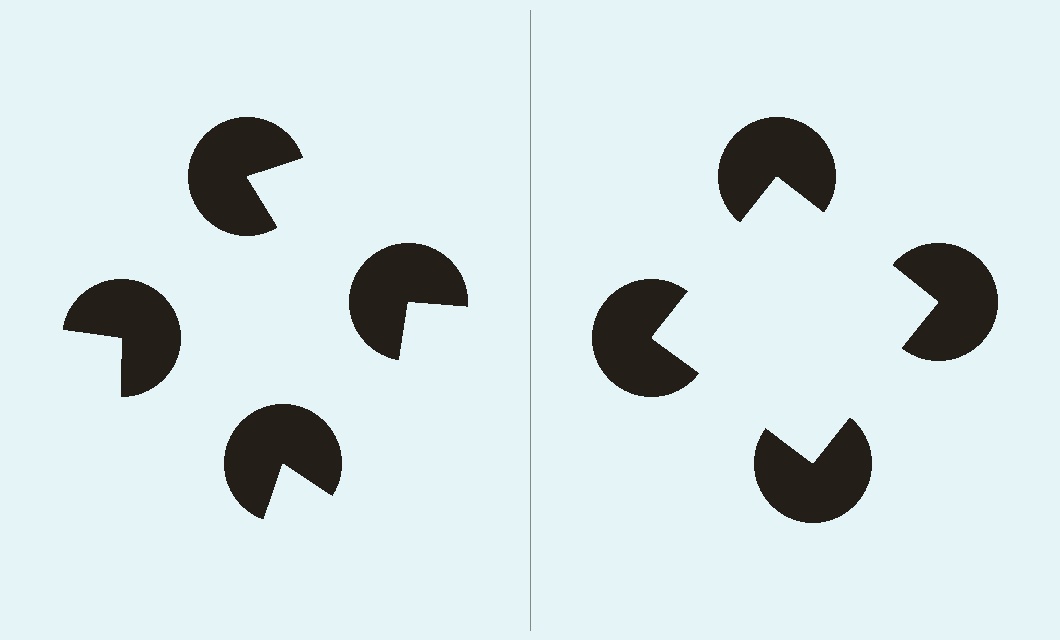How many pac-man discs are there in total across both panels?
8 — 4 on each side.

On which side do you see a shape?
An illusory square appears on the right side. On the left side the wedge cuts are rotated, so no coherent shape forms.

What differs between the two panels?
The pac-man discs are positioned identically on both sides; only the wedge orientations differ. On the right they align to a square; on the left they are misaligned.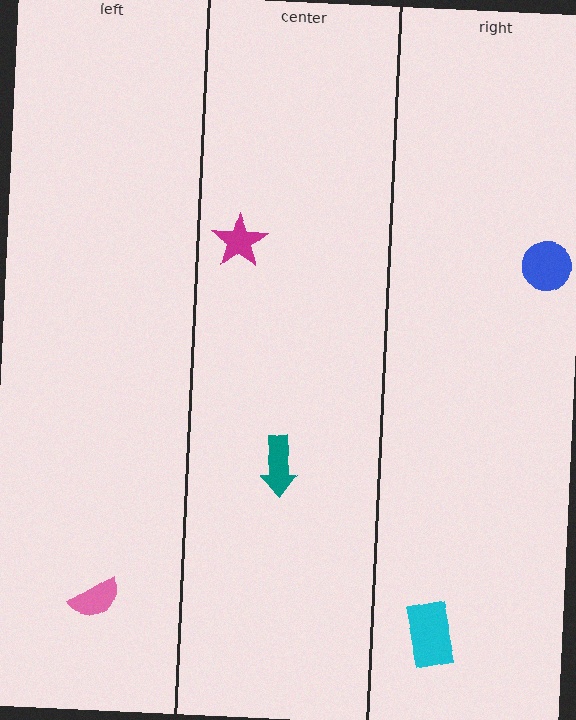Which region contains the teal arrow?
The center region.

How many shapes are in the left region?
1.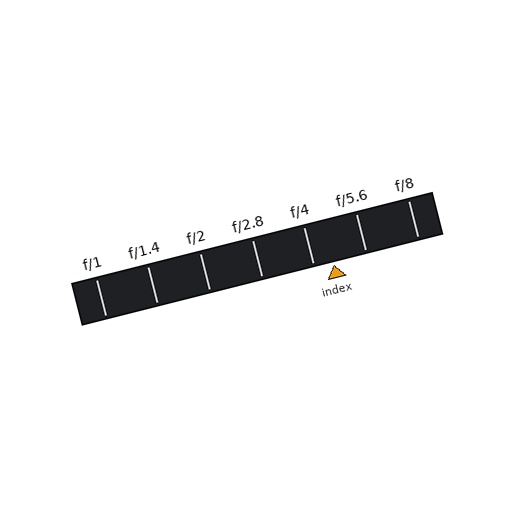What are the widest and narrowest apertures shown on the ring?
The widest aperture shown is f/1 and the narrowest is f/8.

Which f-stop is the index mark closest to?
The index mark is closest to f/4.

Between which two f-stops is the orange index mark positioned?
The index mark is between f/4 and f/5.6.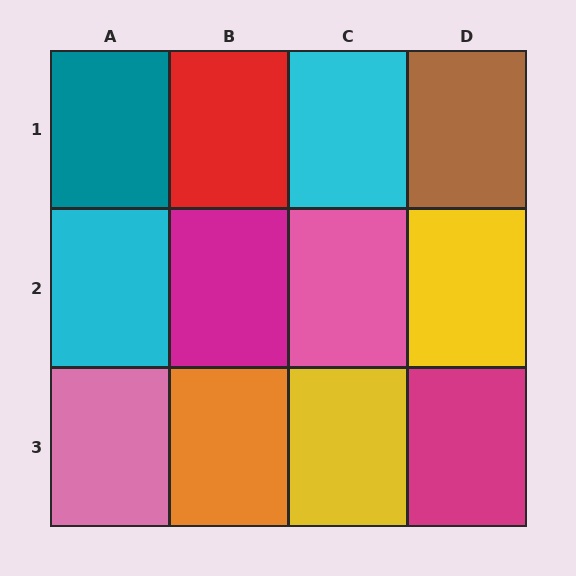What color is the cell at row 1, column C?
Cyan.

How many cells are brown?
1 cell is brown.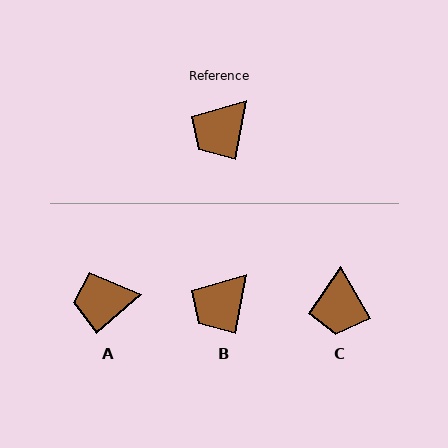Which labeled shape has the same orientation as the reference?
B.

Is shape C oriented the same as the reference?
No, it is off by about 40 degrees.